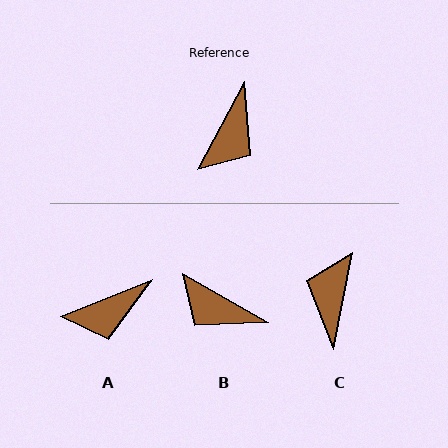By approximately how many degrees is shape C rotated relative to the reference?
Approximately 163 degrees clockwise.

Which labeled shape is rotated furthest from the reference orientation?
C, about 163 degrees away.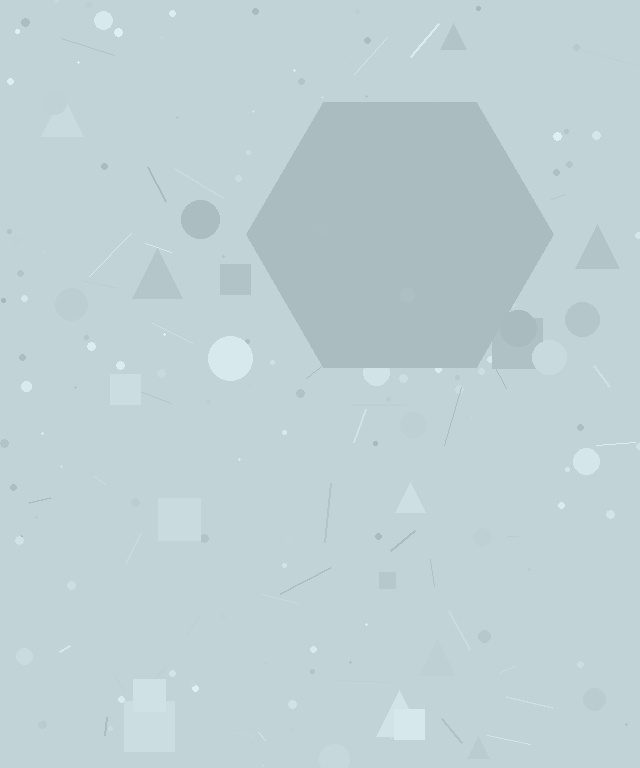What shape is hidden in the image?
A hexagon is hidden in the image.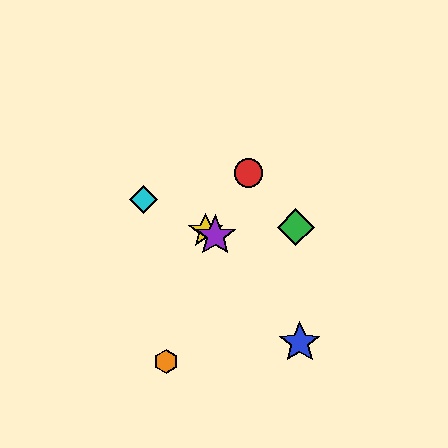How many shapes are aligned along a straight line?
3 shapes (the yellow star, the purple star, the cyan diamond) are aligned along a straight line.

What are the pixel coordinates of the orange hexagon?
The orange hexagon is at (166, 362).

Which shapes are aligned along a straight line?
The yellow star, the purple star, the cyan diamond are aligned along a straight line.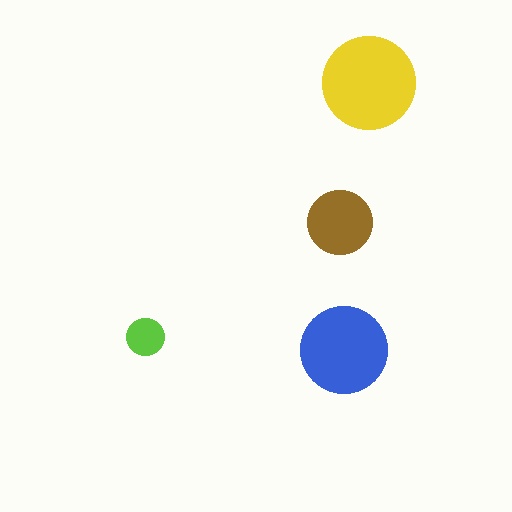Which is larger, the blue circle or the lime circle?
The blue one.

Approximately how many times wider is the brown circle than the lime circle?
About 1.5 times wider.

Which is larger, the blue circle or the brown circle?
The blue one.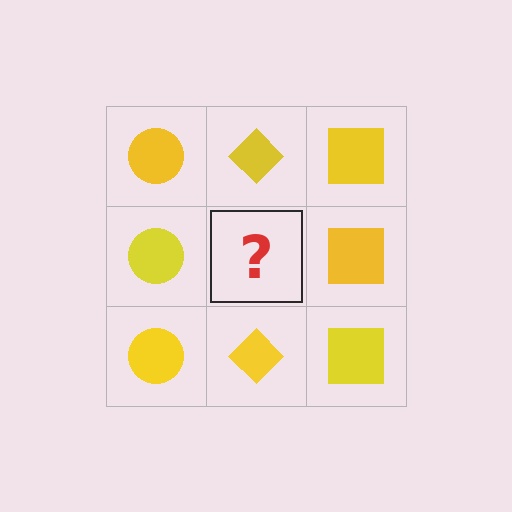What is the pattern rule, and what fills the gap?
The rule is that each column has a consistent shape. The gap should be filled with a yellow diamond.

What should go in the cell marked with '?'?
The missing cell should contain a yellow diamond.